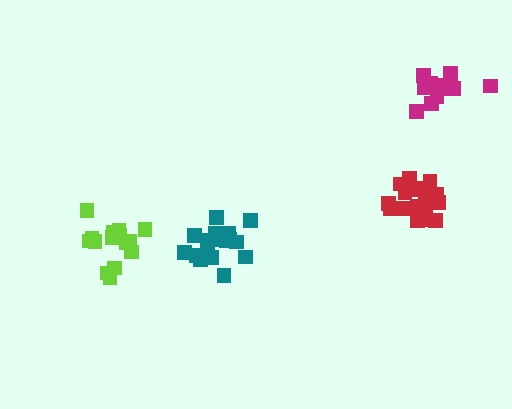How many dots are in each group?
Group 1: 15 dots, Group 2: 20 dots, Group 3: 19 dots, Group 4: 14 dots (68 total).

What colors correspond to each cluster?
The clusters are colored: lime, red, teal, magenta.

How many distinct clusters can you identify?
There are 4 distinct clusters.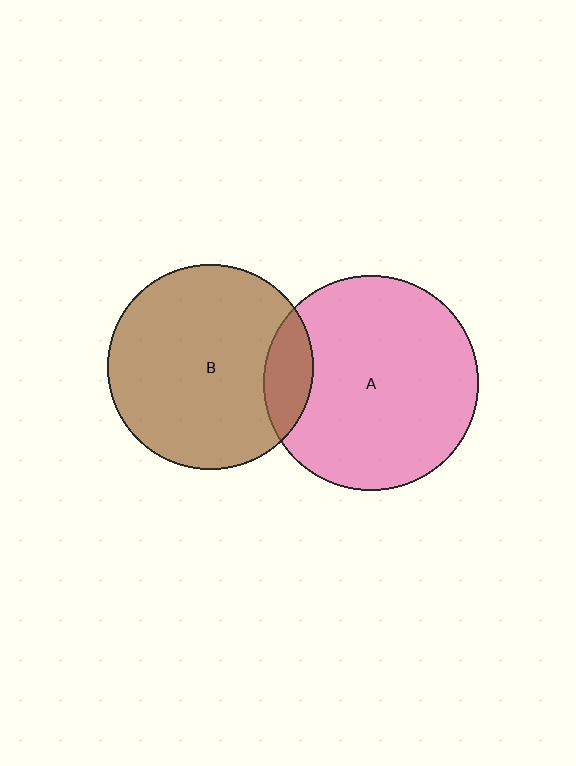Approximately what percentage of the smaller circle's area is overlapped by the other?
Approximately 15%.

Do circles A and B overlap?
Yes.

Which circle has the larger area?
Circle A (pink).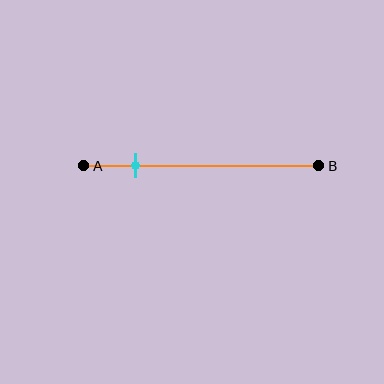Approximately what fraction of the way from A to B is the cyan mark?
The cyan mark is approximately 20% of the way from A to B.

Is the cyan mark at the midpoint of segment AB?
No, the mark is at about 20% from A, not at the 50% midpoint.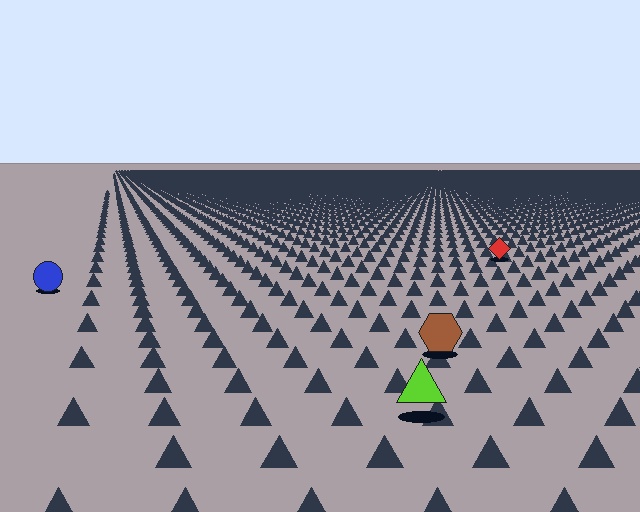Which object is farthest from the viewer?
The red diamond is farthest from the viewer. It appears smaller and the ground texture around it is denser.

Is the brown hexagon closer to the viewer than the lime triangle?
No. The lime triangle is closer — you can tell from the texture gradient: the ground texture is coarser near it.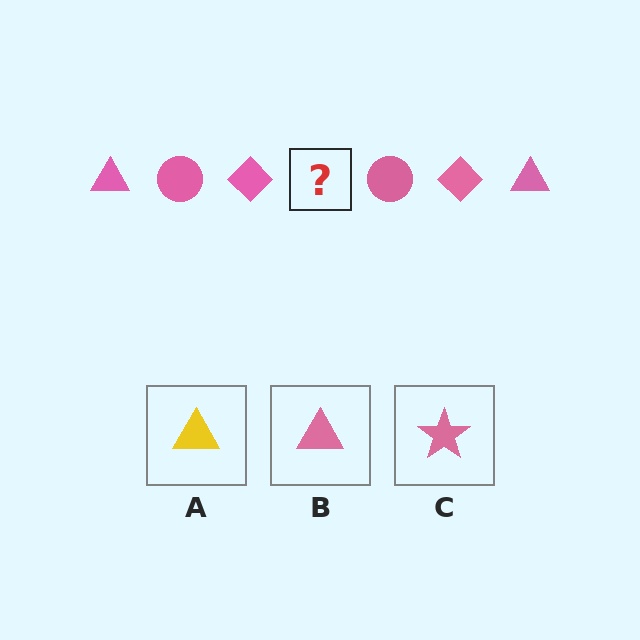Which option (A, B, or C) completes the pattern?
B.